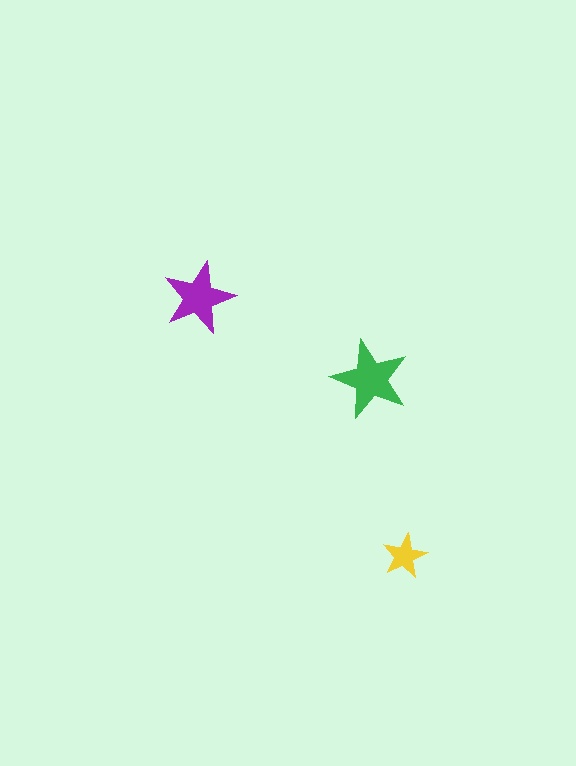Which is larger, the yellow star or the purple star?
The purple one.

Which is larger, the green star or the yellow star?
The green one.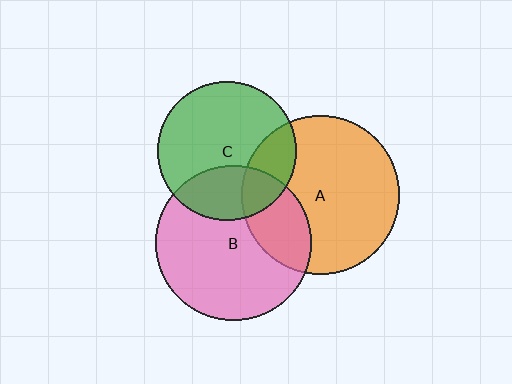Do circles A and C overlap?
Yes.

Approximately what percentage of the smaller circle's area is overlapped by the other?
Approximately 20%.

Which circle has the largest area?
Circle A (orange).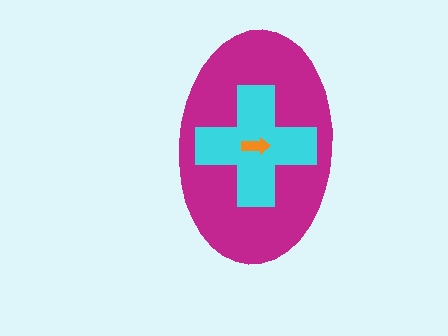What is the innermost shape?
The orange arrow.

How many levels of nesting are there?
3.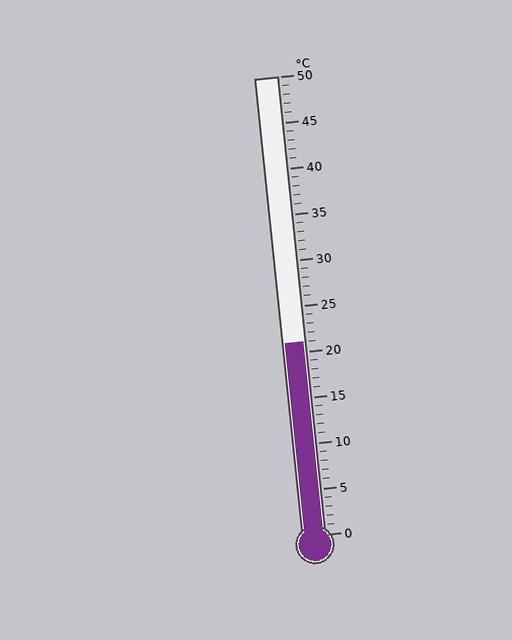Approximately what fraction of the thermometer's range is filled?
The thermometer is filled to approximately 40% of its range.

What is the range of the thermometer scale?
The thermometer scale ranges from 0°C to 50°C.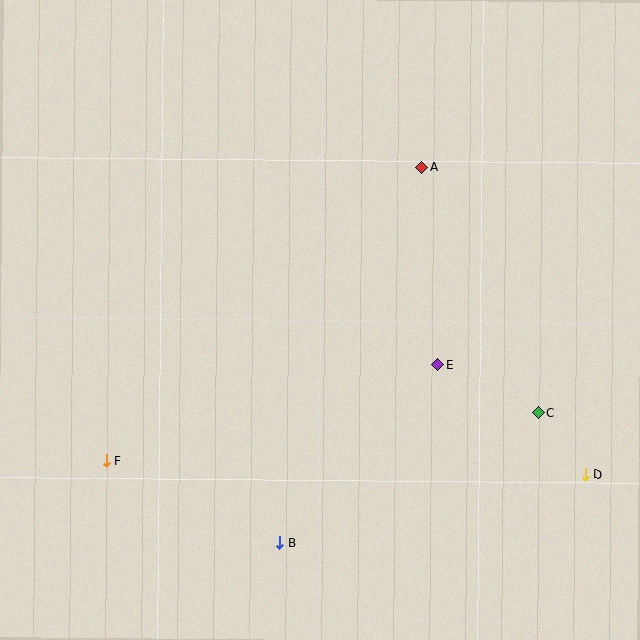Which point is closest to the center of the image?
Point E at (438, 365) is closest to the center.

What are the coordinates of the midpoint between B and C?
The midpoint between B and C is at (409, 478).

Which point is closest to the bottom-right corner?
Point D is closest to the bottom-right corner.